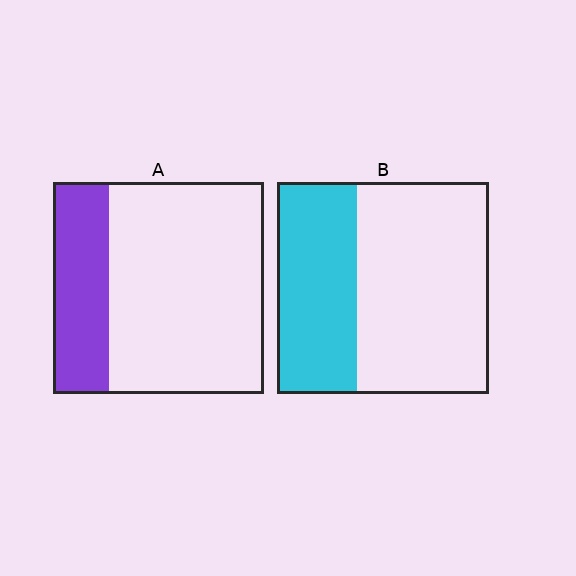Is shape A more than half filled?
No.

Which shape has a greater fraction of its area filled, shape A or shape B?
Shape B.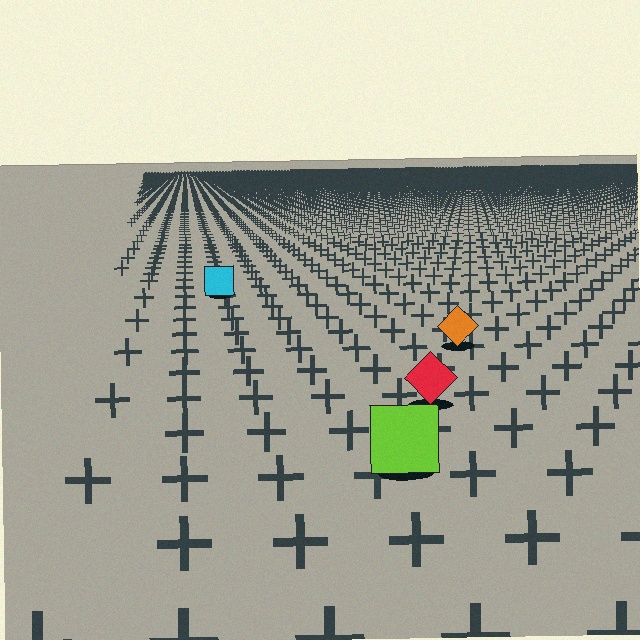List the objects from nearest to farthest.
From nearest to farthest: the lime square, the red diamond, the orange diamond, the cyan square.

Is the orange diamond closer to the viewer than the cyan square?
Yes. The orange diamond is closer — you can tell from the texture gradient: the ground texture is coarser near it.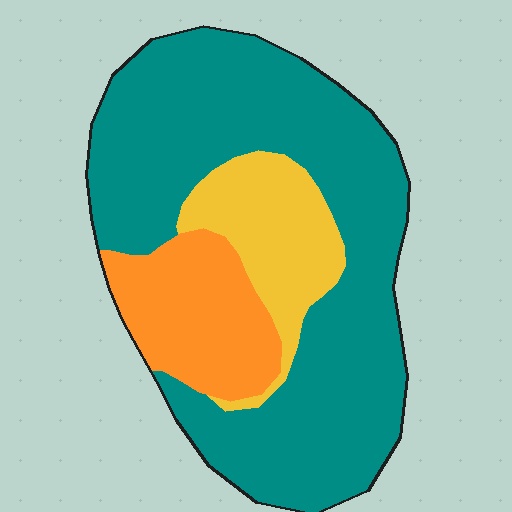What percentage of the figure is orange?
Orange covers roughly 15% of the figure.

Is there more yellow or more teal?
Teal.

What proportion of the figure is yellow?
Yellow takes up less than a quarter of the figure.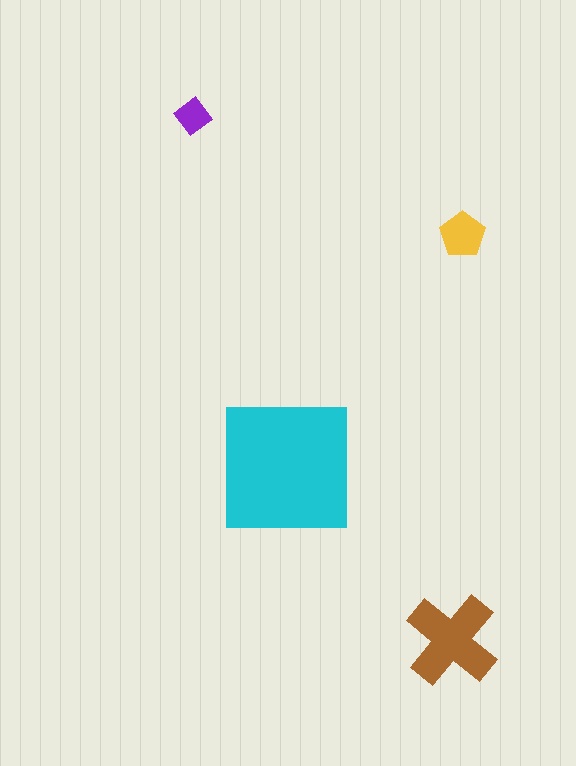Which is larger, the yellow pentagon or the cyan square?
The cyan square.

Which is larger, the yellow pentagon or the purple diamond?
The yellow pentagon.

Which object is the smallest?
The purple diamond.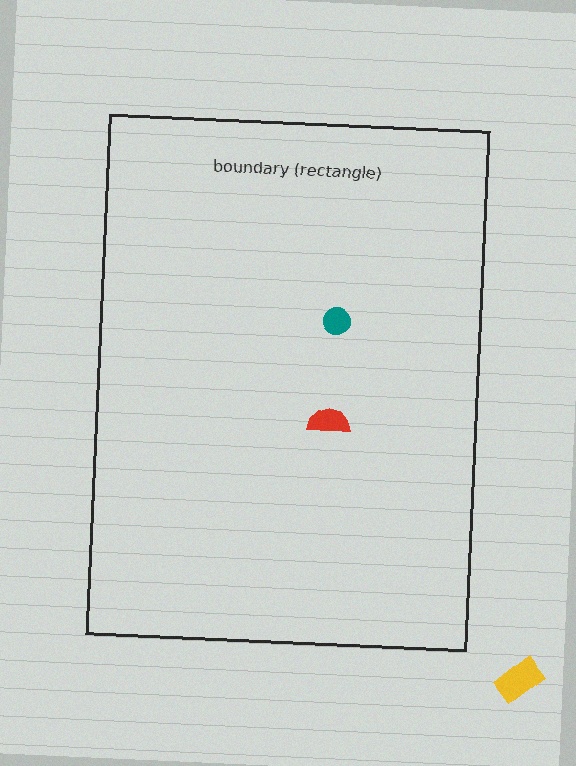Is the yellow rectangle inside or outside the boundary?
Outside.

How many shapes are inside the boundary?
2 inside, 1 outside.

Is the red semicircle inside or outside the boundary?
Inside.